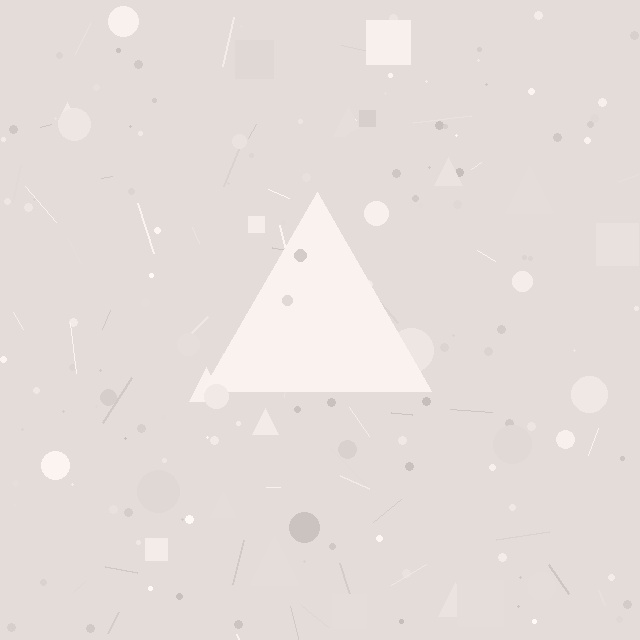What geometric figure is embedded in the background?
A triangle is embedded in the background.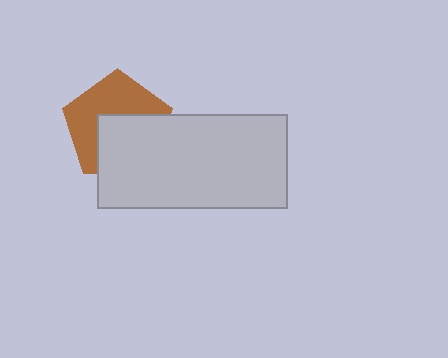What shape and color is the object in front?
The object in front is a light gray rectangle.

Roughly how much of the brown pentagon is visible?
About half of it is visible (roughly 52%).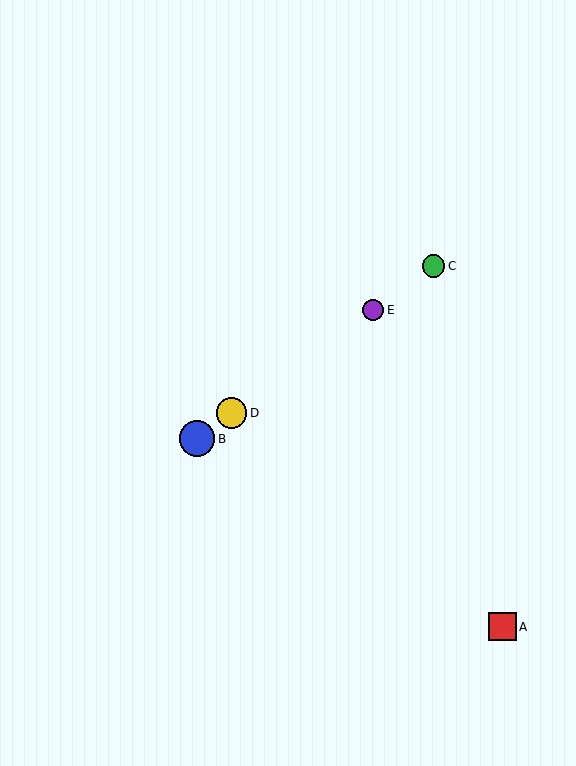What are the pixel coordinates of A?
Object A is at (502, 627).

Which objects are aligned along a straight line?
Objects B, C, D, E are aligned along a straight line.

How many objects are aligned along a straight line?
4 objects (B, C, D, E) are aligned along a straight line.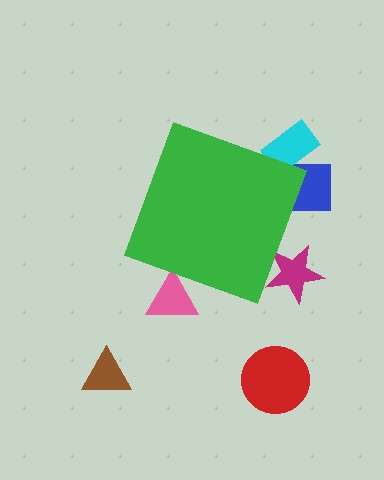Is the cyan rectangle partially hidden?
Yes, the cyan rectangle is partially hidden behind the green diamond.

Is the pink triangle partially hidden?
Yes, the pink triangle is partially hidden behind the green diamond.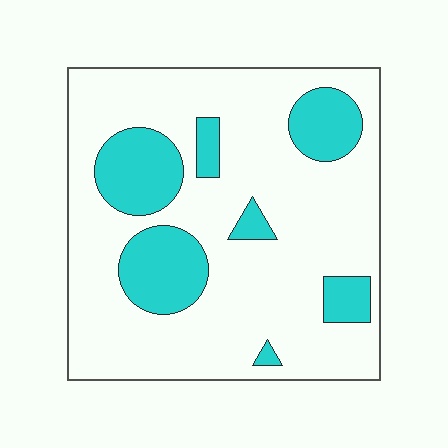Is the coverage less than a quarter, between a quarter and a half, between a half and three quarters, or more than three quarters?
Less than a quarter.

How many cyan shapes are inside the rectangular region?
7.